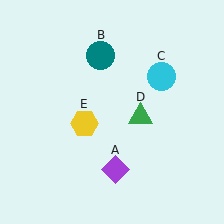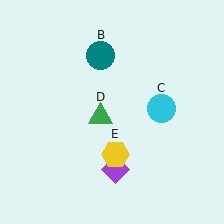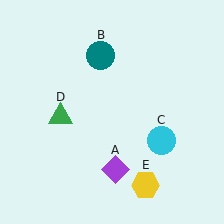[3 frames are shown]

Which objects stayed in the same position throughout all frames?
Purple diamond (object A) and teal circle (object B) remained stationary.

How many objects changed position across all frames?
3 objects changed position: cyan circle (object C), green triangle (object D), yellow hexagon (object E).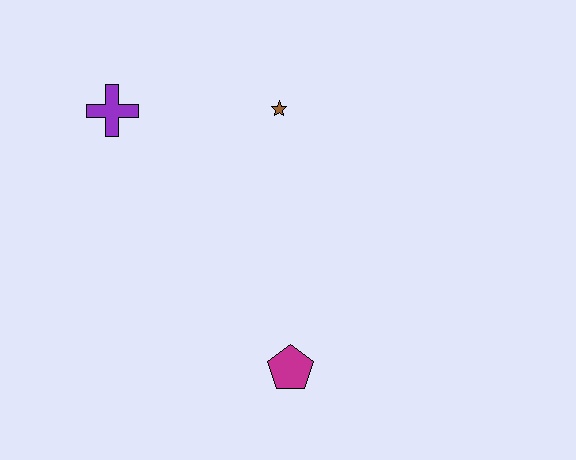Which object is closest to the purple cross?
The brown star is closest to the purple cross.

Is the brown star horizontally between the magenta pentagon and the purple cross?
Yes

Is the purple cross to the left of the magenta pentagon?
Yes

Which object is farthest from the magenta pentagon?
The purple cross is farthest from the magenta pentagon.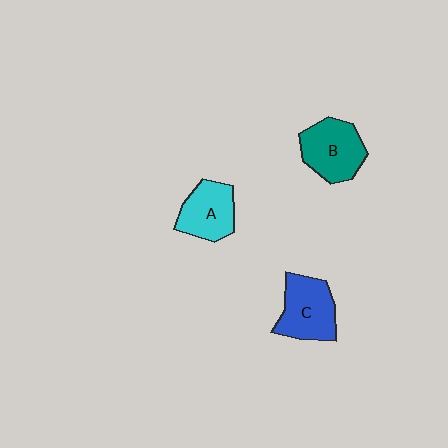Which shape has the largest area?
Shape B (teal).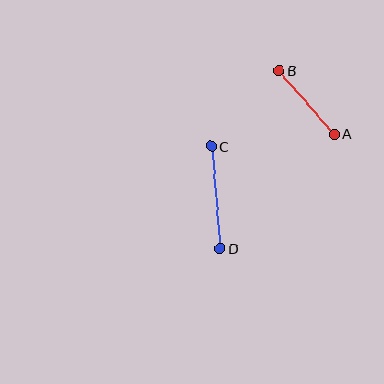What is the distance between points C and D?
The distance is approximately 103 pixels.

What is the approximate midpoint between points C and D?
The midpoint is at approximately (216, 197) pixels.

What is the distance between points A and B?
The distance is approximately 84 pixels.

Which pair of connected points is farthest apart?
Points C and D are farthest apart.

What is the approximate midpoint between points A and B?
The midpoint is at approximately (306, 102) pixels.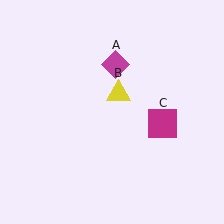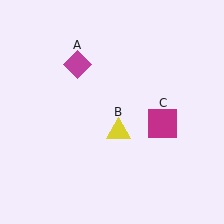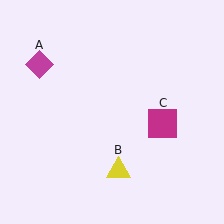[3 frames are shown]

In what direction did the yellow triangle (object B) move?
The yellow triangle (object B) moved down.